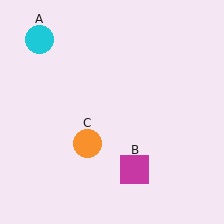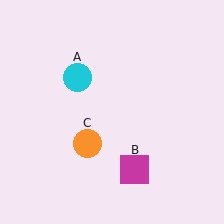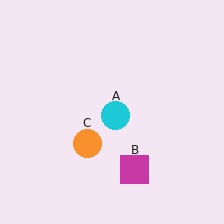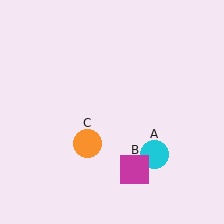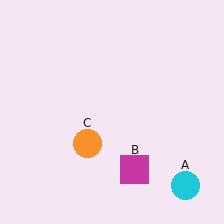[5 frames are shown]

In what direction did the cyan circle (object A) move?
The cyan circle (object A) moved down and to the right.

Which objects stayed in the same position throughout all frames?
Magenta square (object B) and orange circle (object C) remained stationary.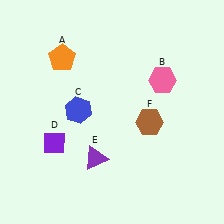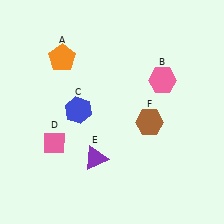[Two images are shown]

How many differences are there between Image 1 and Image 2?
There is 1 difference between the two images.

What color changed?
The diamond (D) changed from purple in Image 1 to pink in Image 2.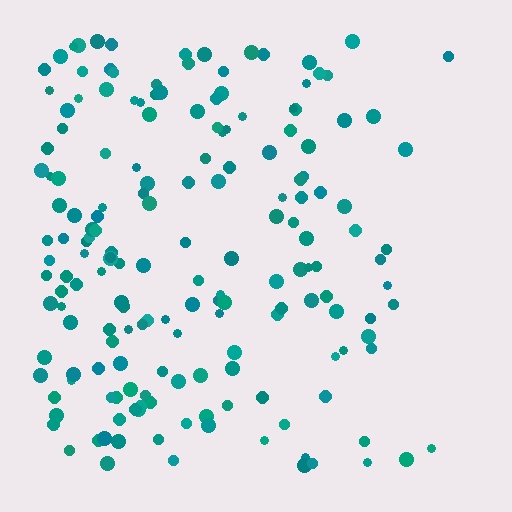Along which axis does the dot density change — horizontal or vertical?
Horizontal.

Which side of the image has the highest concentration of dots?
The left.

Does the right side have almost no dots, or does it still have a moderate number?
Still a moderate number, just noticeably fewer than the left.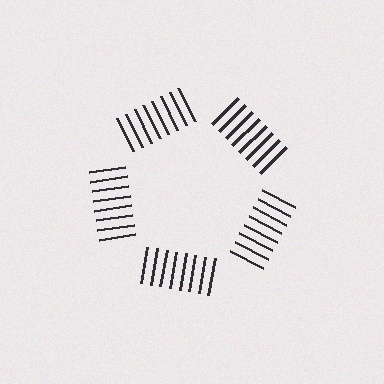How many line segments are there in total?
40 — 8 along each of the 5 edges.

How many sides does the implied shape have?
5 sides — the line-ends trace a pentagon.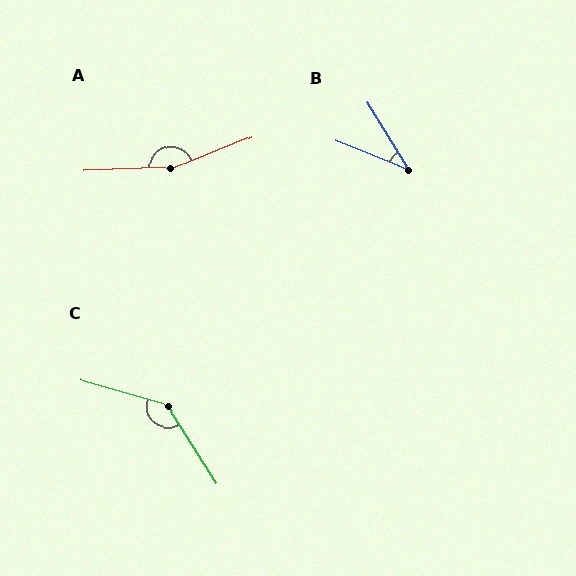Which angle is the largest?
A, at approximately 161 degrees.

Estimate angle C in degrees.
Approximately 138 degrees.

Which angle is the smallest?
B, at approximately 36 degrees.